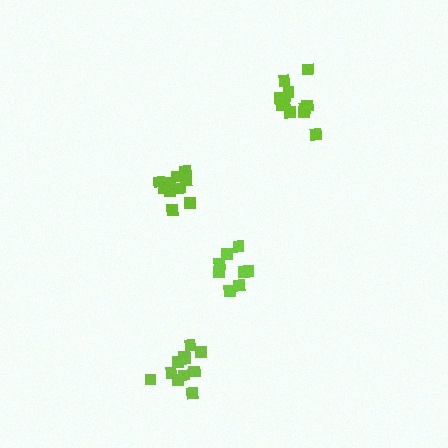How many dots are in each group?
Group 1: 8 dots, Group 2: 12 dots, Group 3: 11 dots, Group 4: 11 dots (42 total).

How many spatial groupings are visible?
There are 4 spatial groupings.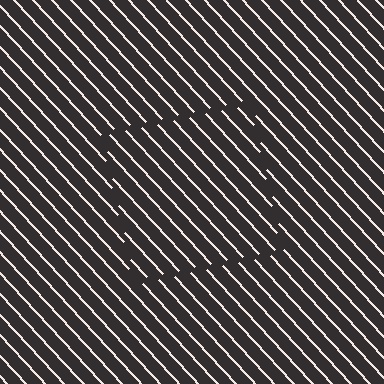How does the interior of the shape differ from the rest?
The interior of the shape contains the same grating, shifted by half a period — the contour is defined by the phase discontinuity where line-ends from the inner and outer gratings abut.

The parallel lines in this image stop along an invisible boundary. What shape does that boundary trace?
An illusory square. The interior of the shape contains the same grating, shifted by half a period — the contour is defined by the phase discontinuity where line-ends from the inner and outer gratings abut.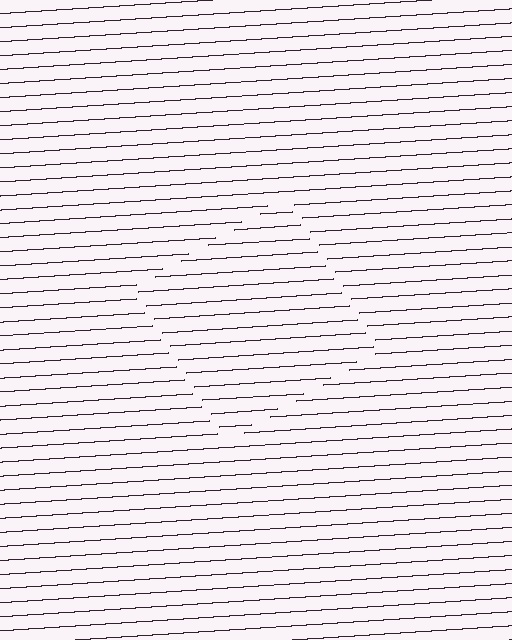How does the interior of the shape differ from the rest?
The interior of the shape contains the same grating, shifted by half a period — the contour is defined by the phase discontinuity where line-ends from the inner and outer gratings abut.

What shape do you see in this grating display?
An illusory square. The interior of the shape contains the same grating, shifted by half a period — the contour is defined by the phase discontinuity where line-ends from the inner and outer gratings abut.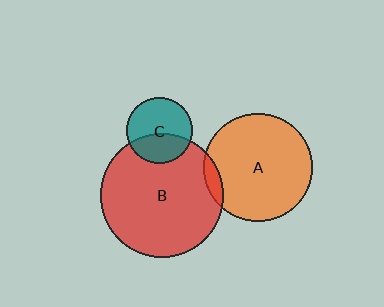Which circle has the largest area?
Circle B (red).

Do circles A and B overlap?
Yes.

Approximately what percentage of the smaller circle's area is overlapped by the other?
Approximately 5%.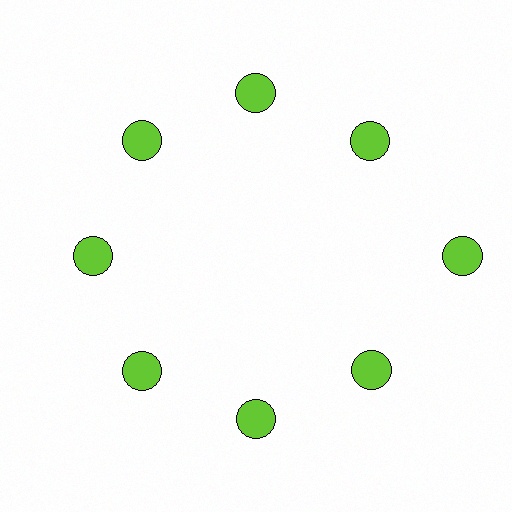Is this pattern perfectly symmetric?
No. The 8 lime circles are arranged in a ring, but one element near the 3 o'clock position is pushed outward from the center, breaking the 8-fold rotational symmetry.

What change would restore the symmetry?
The symmetry would be restored by moving it inward, back onto the ring so that all 8 circles sit at equal angles and equal distance from the center.